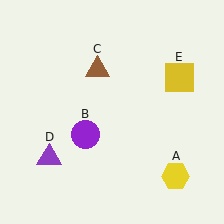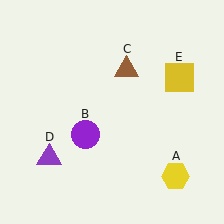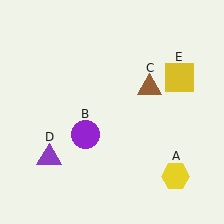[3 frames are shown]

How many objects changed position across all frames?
1 object changed position: brown triangle (object C).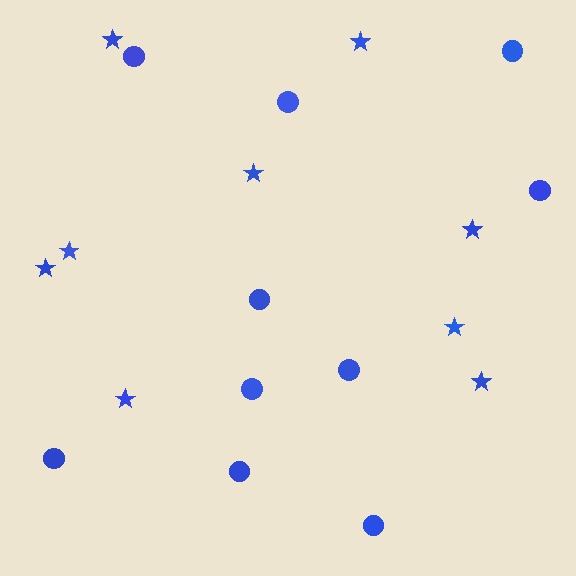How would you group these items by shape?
There are 2 groups: one group of circles (10) and one group of stars (9).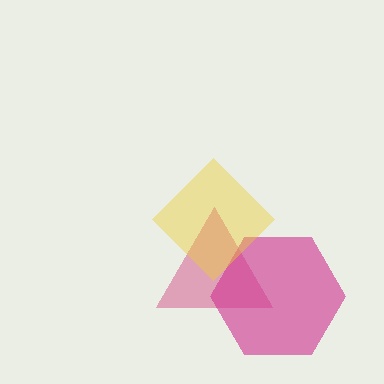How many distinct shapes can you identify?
There are 3 distinct shapes: a pink triangle, a magenta hexagon, a yellow diamond.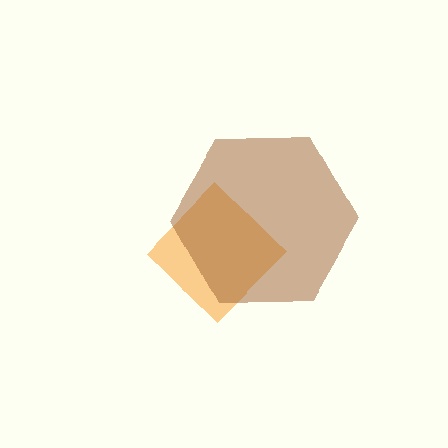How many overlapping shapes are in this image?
There are 2 overlapping shapes in the image.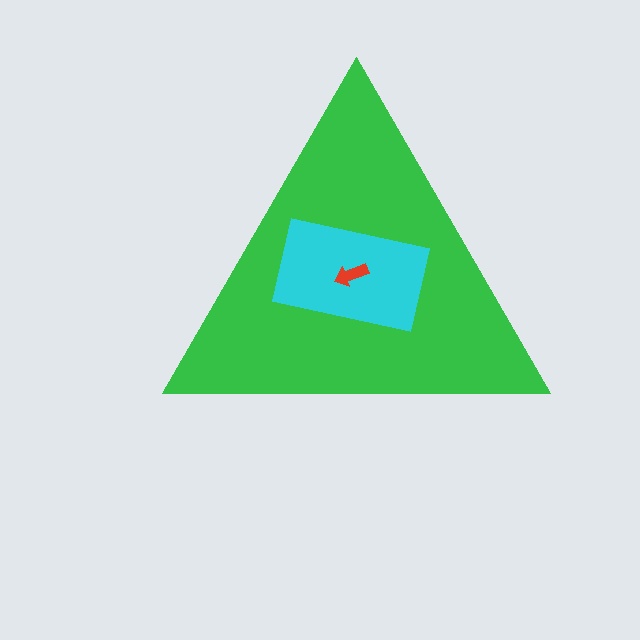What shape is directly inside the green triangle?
The cyan rectangle.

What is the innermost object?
The red arrow.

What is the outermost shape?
The green triangle.